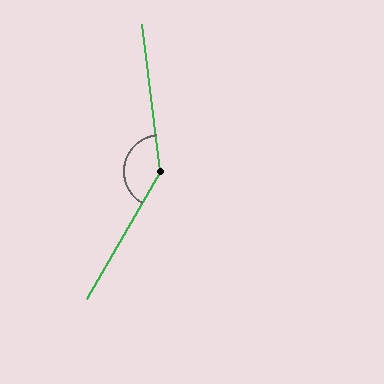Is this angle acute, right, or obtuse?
It is obtuse.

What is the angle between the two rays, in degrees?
Approximately 143 degrees.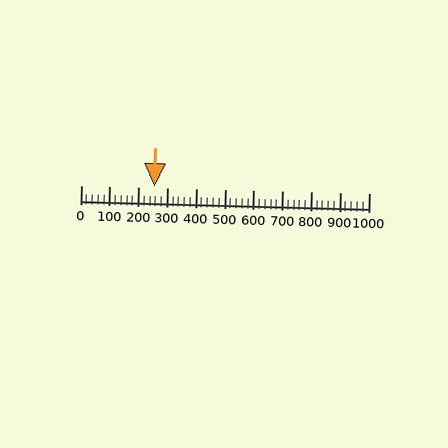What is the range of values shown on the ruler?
The ruler shows values from 0 to 1000.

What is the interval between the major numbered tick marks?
The major tick marks are spaced 100 units apart.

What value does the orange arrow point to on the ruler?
The orange arrow points to approximately 254.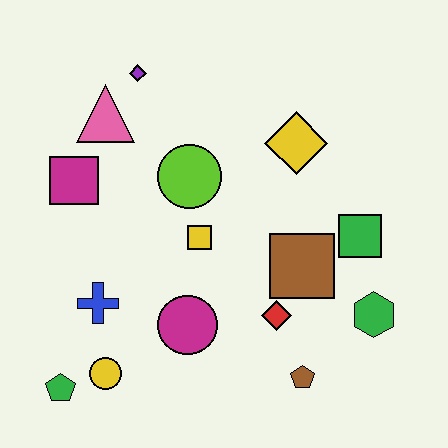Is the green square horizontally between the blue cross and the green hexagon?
Yes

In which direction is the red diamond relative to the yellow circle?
The red diamond is to the right of the yellow circle.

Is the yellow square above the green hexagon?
Yes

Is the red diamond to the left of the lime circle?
No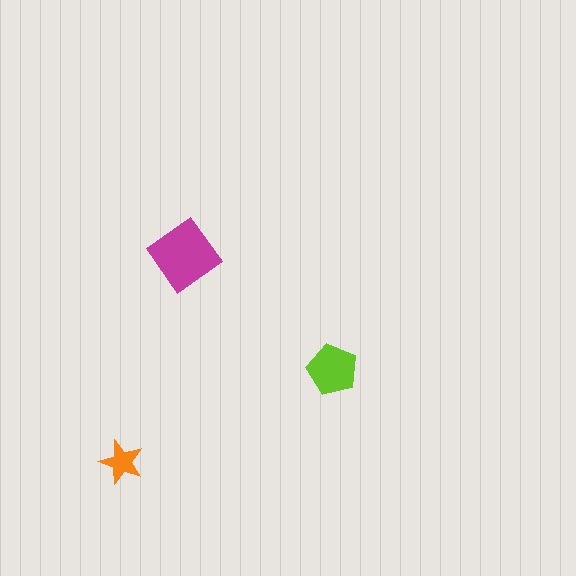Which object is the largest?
The magenta diamond.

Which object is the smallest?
The orange star.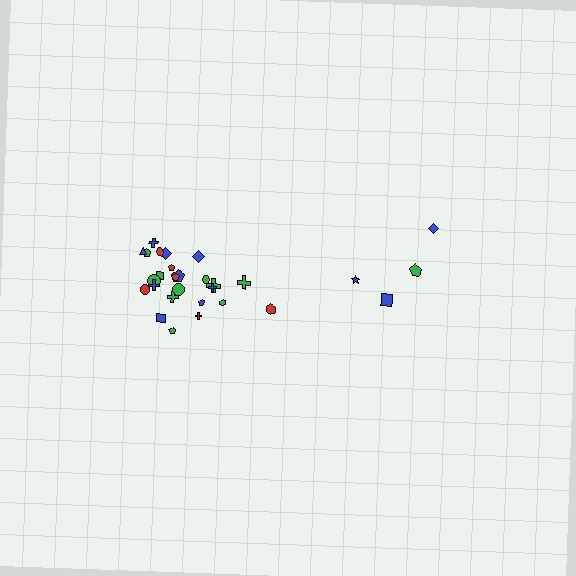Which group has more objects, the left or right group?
The left group.